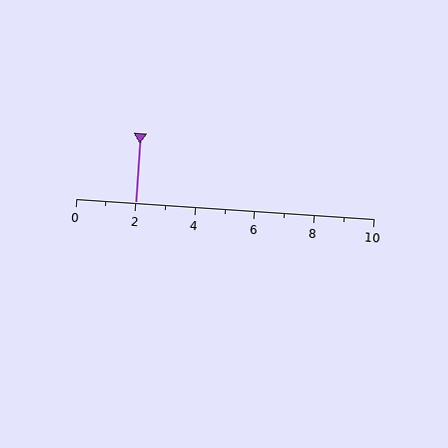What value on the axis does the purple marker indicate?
The marker indicates approximately 2.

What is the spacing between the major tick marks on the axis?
The major ticks are spaced 2 apart.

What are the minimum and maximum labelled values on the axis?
The axis runs from 0 to 10.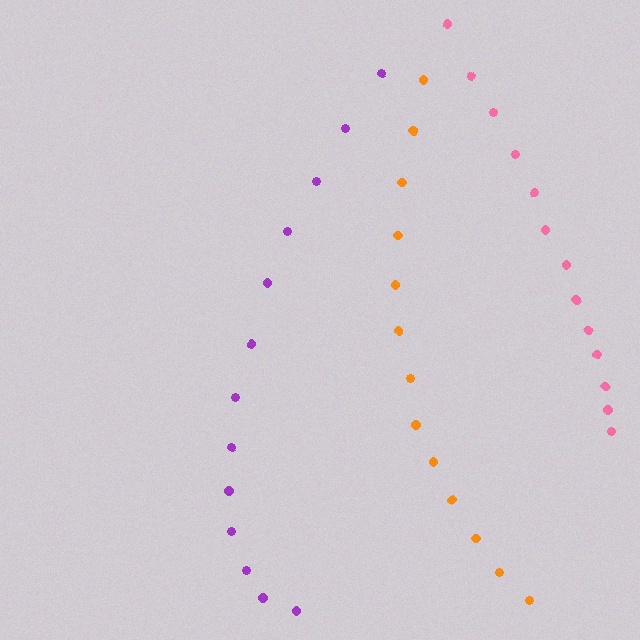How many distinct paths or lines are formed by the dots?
There are 3 distinct paths.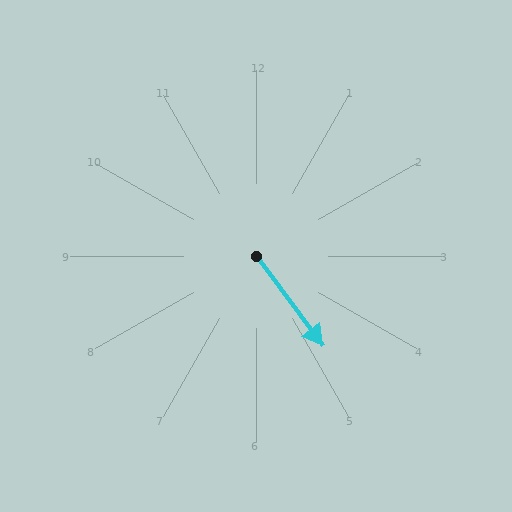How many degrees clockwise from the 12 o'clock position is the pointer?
Approximately 143 degrees.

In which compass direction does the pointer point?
Southeast.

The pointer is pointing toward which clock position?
Roughly 5 o'clock.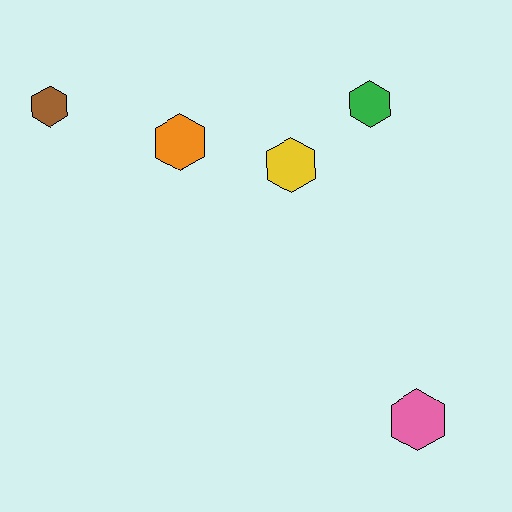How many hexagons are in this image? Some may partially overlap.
There are 5 hexagons.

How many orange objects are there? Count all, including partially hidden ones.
There is 1 orange object.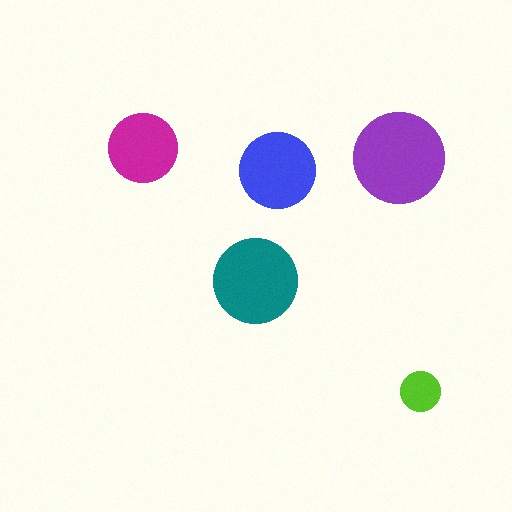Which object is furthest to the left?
The magenta circle is leftmost.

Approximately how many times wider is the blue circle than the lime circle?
About 2 times wider.